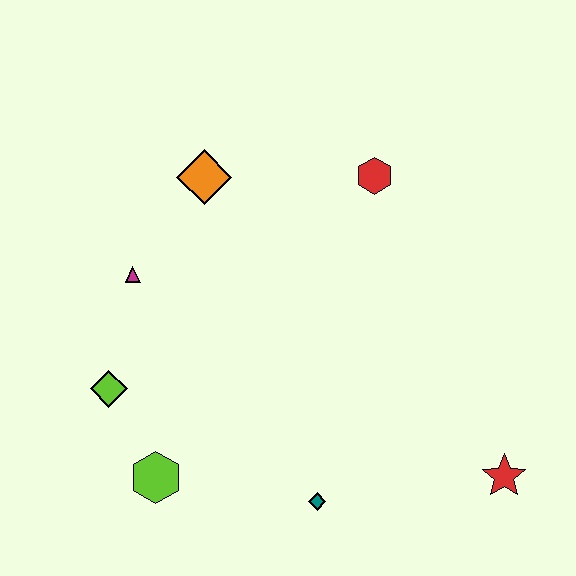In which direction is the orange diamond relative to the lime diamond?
The orange diamond is above the lime diamond.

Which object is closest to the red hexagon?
The orange diamond is closest to the red hexagon.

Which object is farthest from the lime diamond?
The red star is farthest from the lime diamond.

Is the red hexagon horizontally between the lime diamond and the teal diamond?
No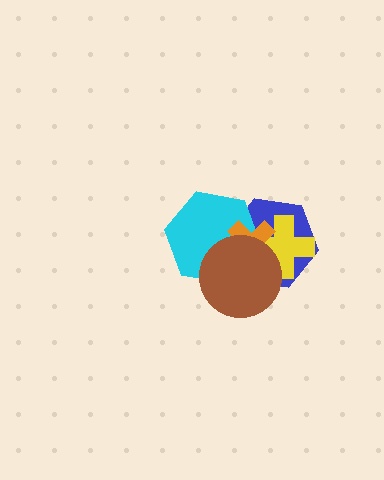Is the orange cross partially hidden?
Yes, it is partially covered by another shape.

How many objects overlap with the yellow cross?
4 objects overlap with the yellow cross.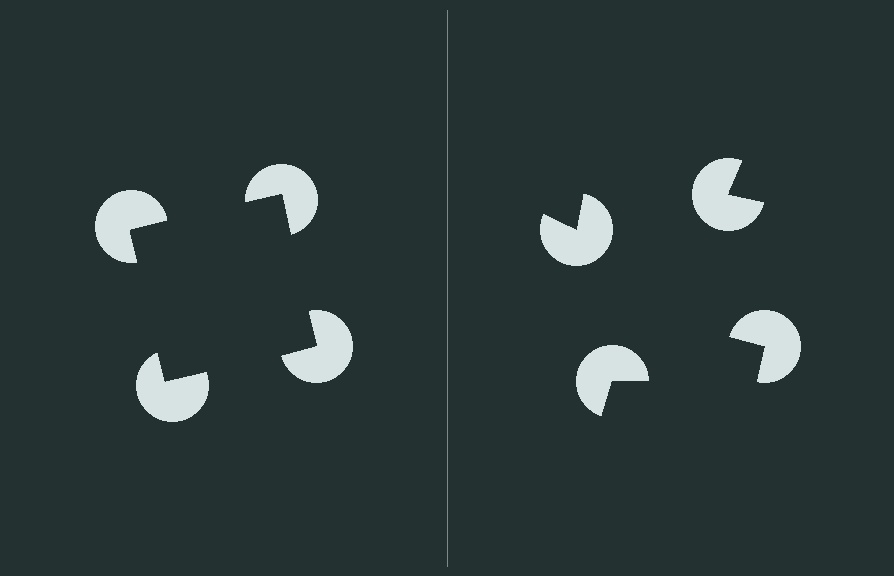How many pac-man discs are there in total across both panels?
8 — 4 on each side.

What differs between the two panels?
The pac-man discs are positioned identically on both sides; only the wedge orientations differ. On the left they align to a square; on the right they are misaligned.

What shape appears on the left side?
An illusory square.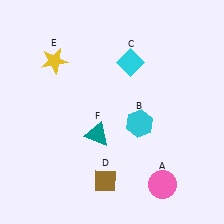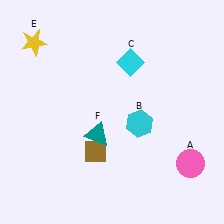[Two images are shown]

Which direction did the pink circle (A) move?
The pink circle (A) moved right.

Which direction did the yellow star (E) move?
The yellow star (E) moved left.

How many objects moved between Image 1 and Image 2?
3 objects moved between the two images.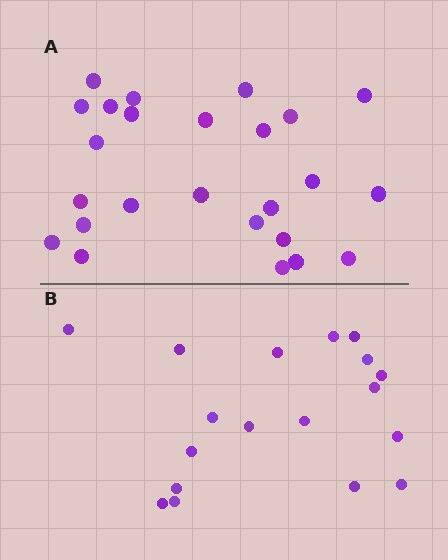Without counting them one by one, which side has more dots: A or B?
Region A (the top region) has more dots.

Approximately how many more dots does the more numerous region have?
Region A has roughly 8 or so more dots than region B.